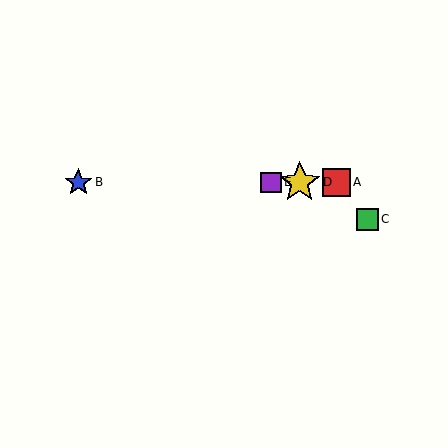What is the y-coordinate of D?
Object D is at y≈182.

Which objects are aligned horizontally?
Objects A, B, D, E are aligned horizontally.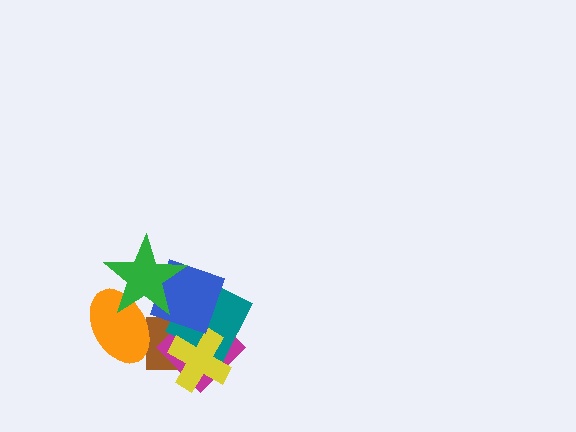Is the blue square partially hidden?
Yes, it is partially covered by another shape.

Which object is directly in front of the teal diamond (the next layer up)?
The yellow cross is directly in front of the teal diamond.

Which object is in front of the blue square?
The green star is in front of the blue square.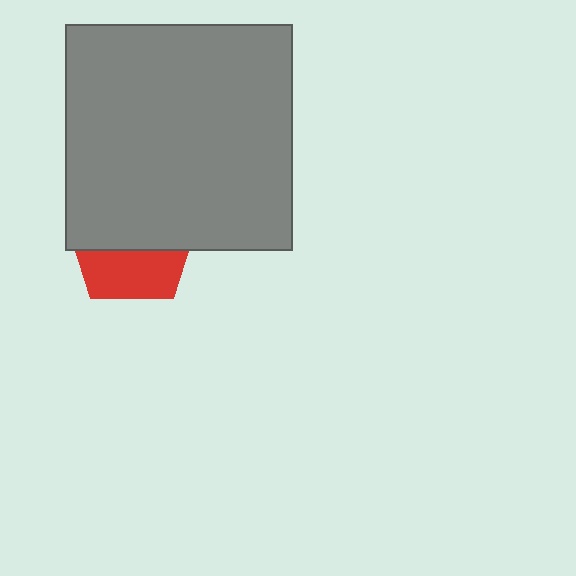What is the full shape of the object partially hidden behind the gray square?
The partially hidden object is a red pentagon.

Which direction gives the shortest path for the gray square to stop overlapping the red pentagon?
Moving up gives the shortest separation.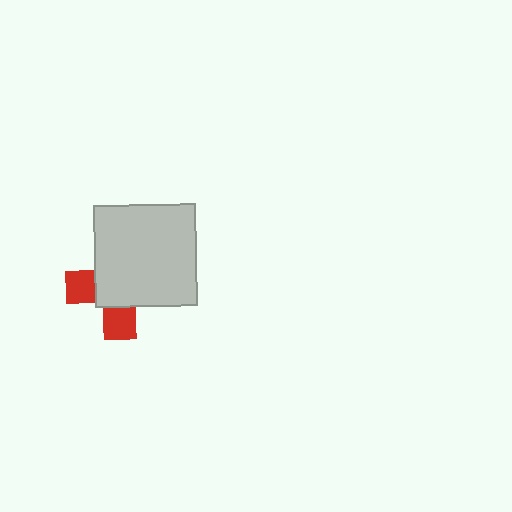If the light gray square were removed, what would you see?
You would see the complete red cross.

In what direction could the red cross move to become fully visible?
The red cross could move toward the lower-left. That would shift it out from behind the light gray square entirely.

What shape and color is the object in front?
The object in front is a light gray square.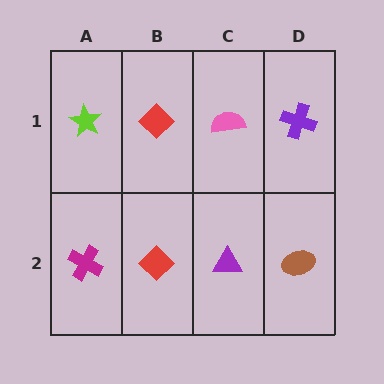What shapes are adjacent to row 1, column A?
A magenta cross (row 2, column A), a red diamond (row 1, column B).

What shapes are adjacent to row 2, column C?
A pink semicircle (row 1, column C), a red diamond (row 2, column B), a brown ellipse (row 2, column D).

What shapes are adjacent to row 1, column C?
A purple triangle (row 2, column C), a red diamond (row 1, column B), a purple cross (row 1, column D).